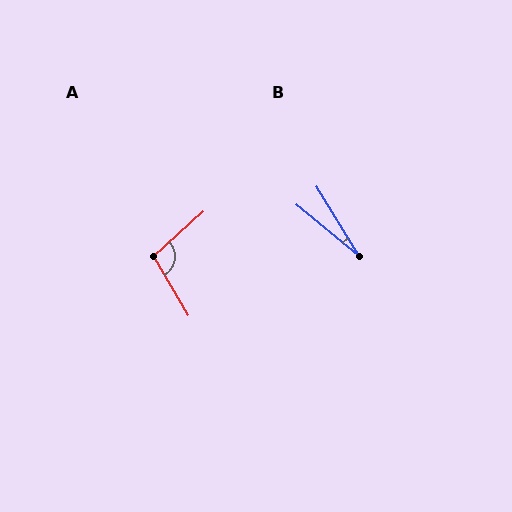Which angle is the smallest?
B, at approximately 20 degrees.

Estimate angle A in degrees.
Approximately 102 degrees.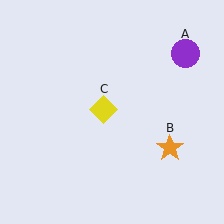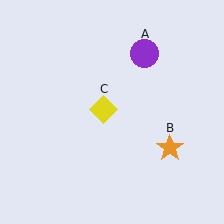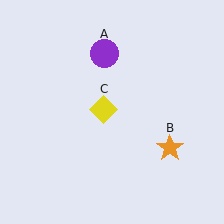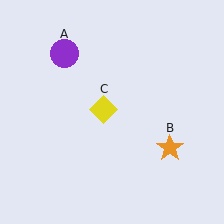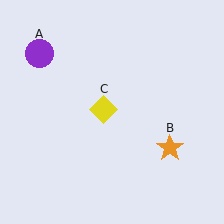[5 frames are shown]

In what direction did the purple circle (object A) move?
The purple circle (object A) moved left.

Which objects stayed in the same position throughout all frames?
Orange star (object B) and yellow diamond (object C) remained stationary.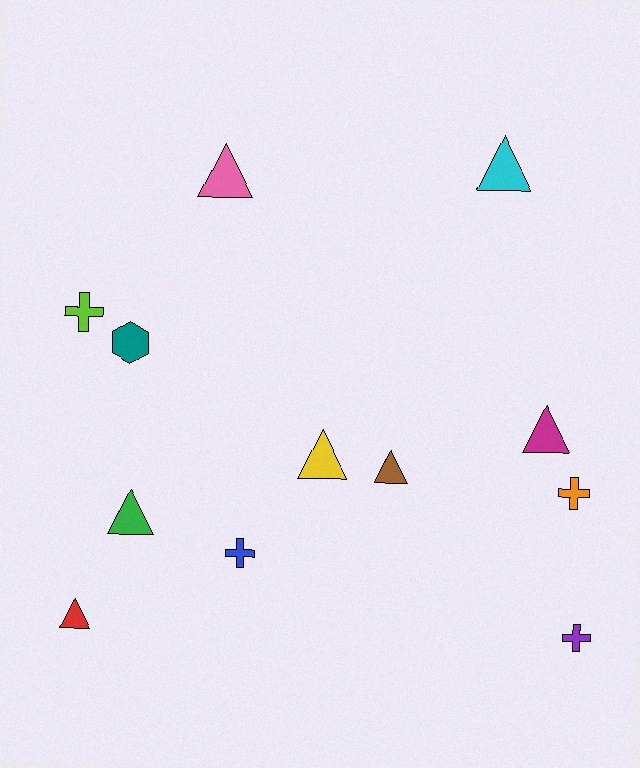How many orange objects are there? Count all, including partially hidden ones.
There is 1 orange object.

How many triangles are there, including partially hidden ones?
There are 7 triangles.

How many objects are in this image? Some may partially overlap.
There are 12 objects.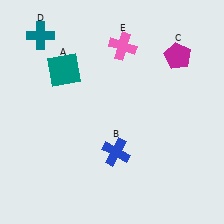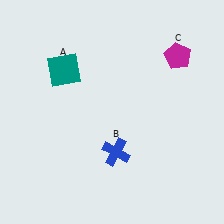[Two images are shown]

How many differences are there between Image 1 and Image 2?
There are 2 differences between the two images.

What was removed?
The teal cross (D), the pink cross (E) were removed in Image 2.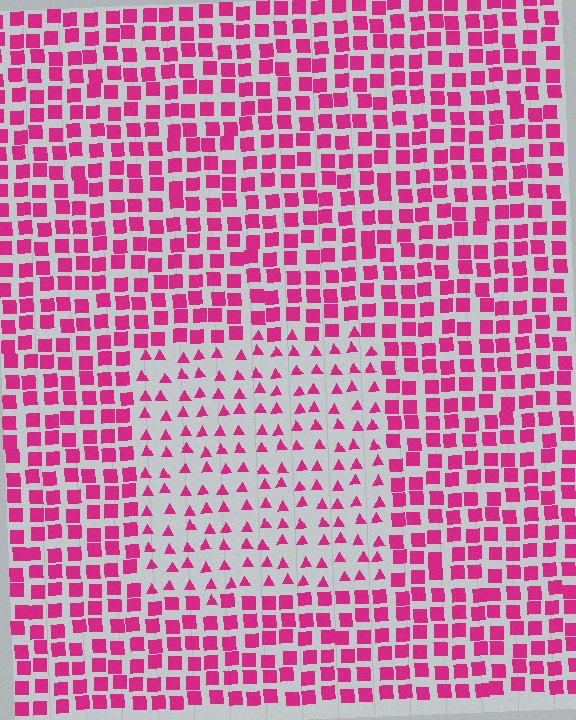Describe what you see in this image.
The image is filled with small magenta elements arranged in a uniform grid. A rectangle-shaped region contains triangles, while the surrounding area contains squares. The boundary is defined purely by the change in element shape.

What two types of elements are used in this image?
The image uses triangles inside the rectangle region and squares outside it.